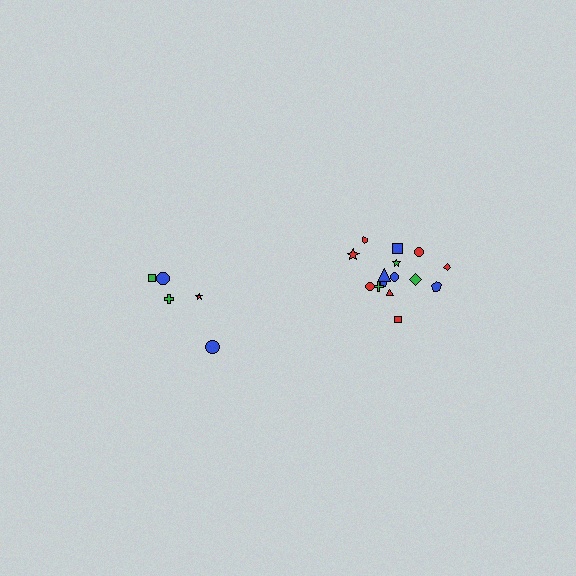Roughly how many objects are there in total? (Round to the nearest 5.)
Roughly 20 objects in total.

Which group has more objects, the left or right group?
The right group.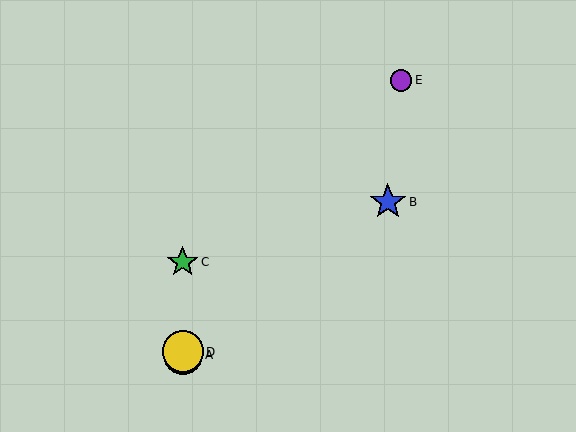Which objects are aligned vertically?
Objects A, C, D are aligned vertically.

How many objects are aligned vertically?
3 objects (A, C, D) are aligned vertically.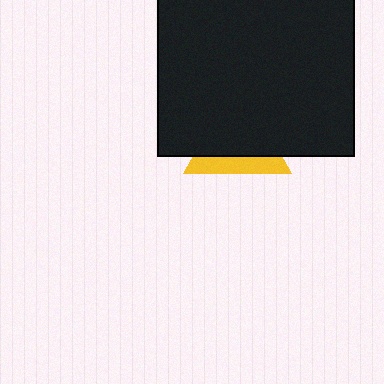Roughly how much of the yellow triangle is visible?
A small part of it is visible (roughly 31%).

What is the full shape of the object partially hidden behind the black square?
The partially hidden object is a yellow triangle.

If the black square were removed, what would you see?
You would see the complete yellow triangle.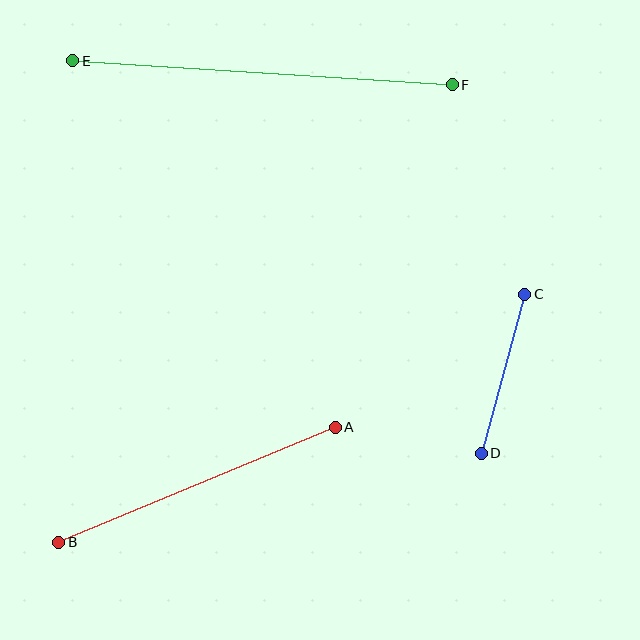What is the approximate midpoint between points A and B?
The midpoint is at approximately (197, 485) pixels.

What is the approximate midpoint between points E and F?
The midpoint is at approximately (263, 73) pixels.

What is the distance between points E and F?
The distance is approximately 380 pixels.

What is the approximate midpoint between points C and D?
The midpoint is at approximately (503, 374) pixels.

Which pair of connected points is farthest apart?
Points E and F are farthest apart.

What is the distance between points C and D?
The distance is approximately 165 pixels.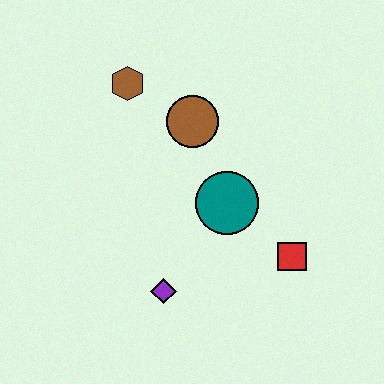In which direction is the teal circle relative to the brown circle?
The teal circle is below the brown circle.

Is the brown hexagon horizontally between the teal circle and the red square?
No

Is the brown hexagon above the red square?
Yes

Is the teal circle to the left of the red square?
Yes